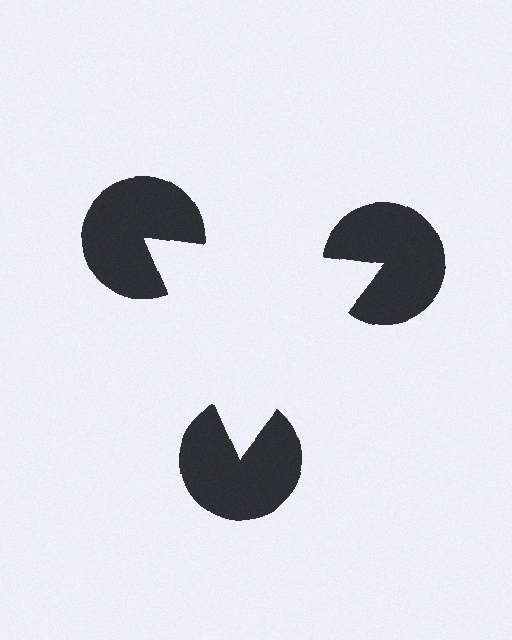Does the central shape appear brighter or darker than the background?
It typically appears slightly brighter than the background, even though no actual brightness change is drawn.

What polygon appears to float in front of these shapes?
An illusory triangle — its edges are inferred from the aligned wedge cuts in the pac-man discs, not physically drawn.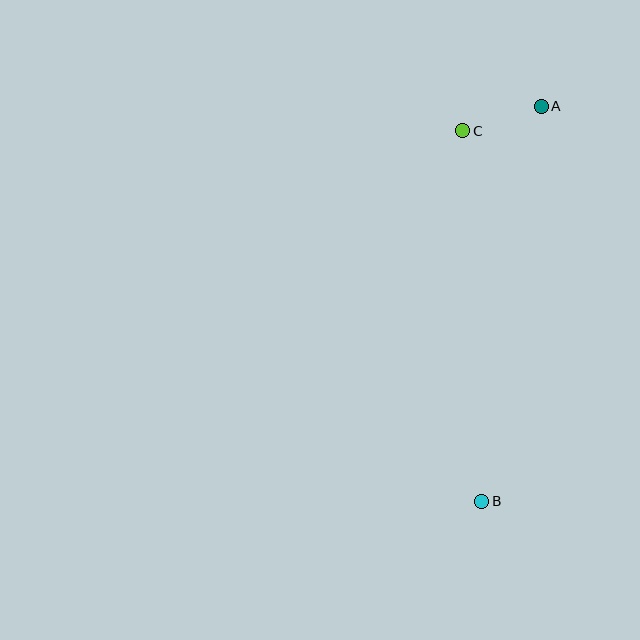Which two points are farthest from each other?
Points A and B are farthest from each other.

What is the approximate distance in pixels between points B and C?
The distance between B and C is approximately 371 pixels.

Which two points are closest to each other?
Points A and C are closest to each other.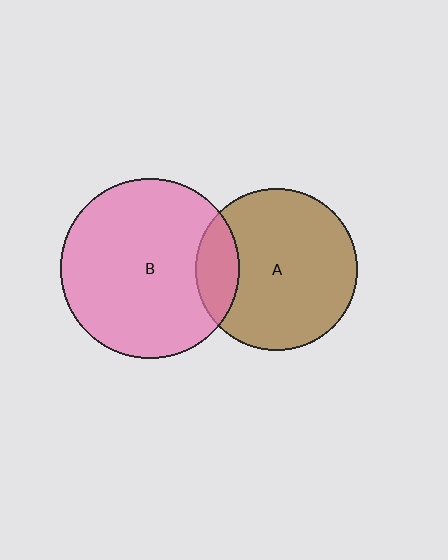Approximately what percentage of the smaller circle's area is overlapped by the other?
Approximately 15%.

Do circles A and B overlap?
Yes.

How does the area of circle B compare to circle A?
Approximately 1.2 times.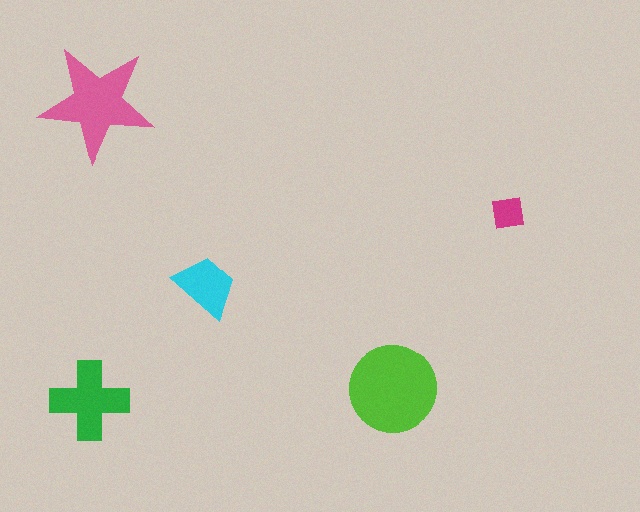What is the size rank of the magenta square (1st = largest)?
5th.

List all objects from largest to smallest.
The lime circle, the pink star, the green cross, the cyan trapezoid, the magenta square.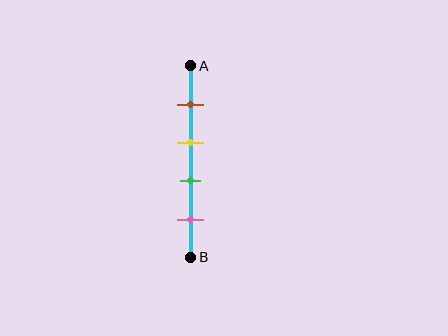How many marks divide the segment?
There are 4 marks dividing the segment.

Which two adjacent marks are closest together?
The yellow and green marks are the closest adjacent pair.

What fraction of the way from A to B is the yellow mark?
The yellow mark is approximately 40% (0.4) of the way from A to B.